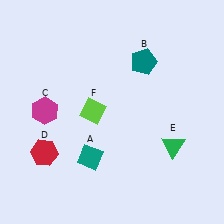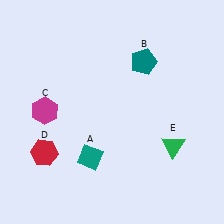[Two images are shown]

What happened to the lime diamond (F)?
The lime diamond (F) was removed in Image 2. It was in the top-left area of Image 1.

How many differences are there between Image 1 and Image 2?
There is 1 difference between the two images.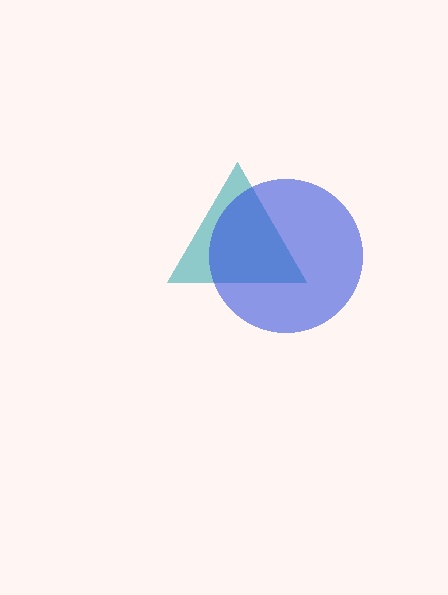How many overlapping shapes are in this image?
There are 2 overlapping shapes in the image.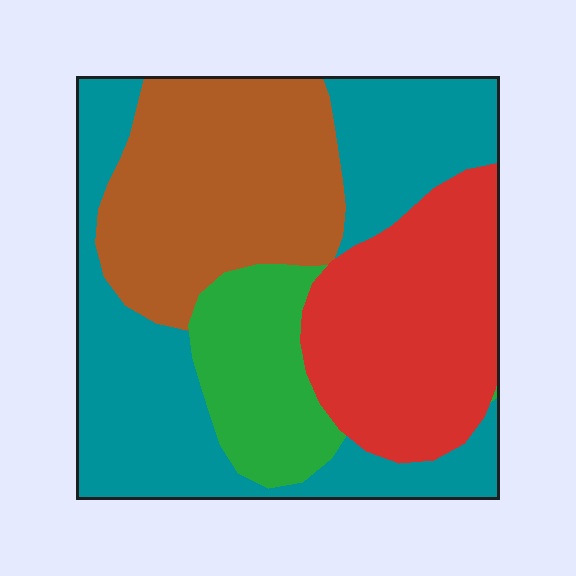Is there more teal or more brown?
Teal.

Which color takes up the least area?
Green, at roughly 15%.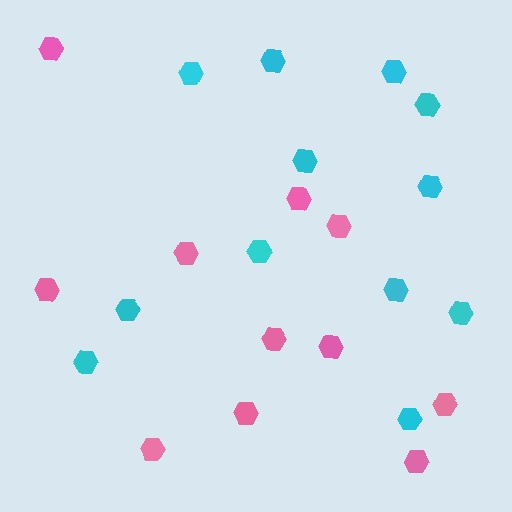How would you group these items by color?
There are 2 groups: one group of pink hexagons (11) and one group of cyan hexagons (12).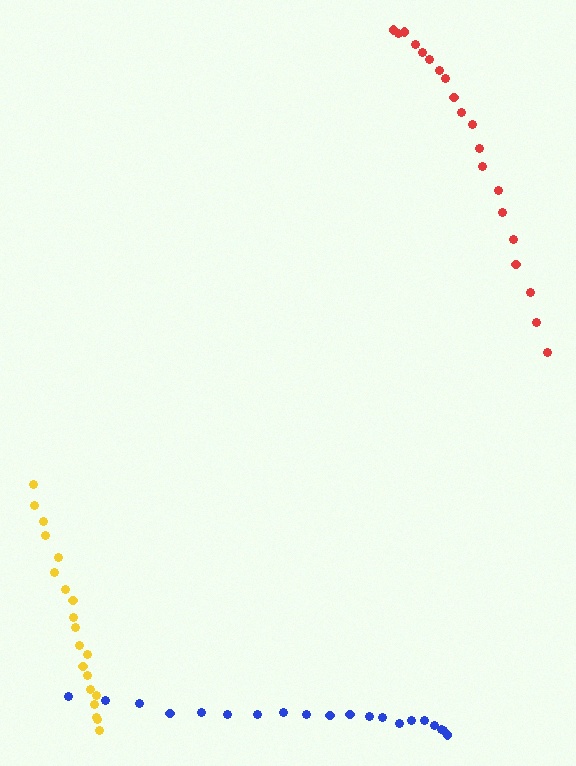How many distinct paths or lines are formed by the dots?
There are 3 distinct paths.